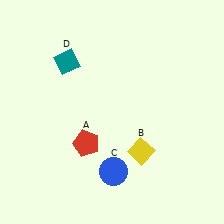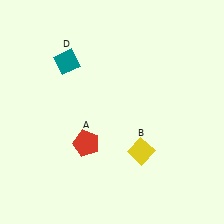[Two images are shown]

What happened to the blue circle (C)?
The blue circle (C) was removed in Image 2. It was in the bottom-right area of Image 1.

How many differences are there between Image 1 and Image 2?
There is 1 difference between the two images.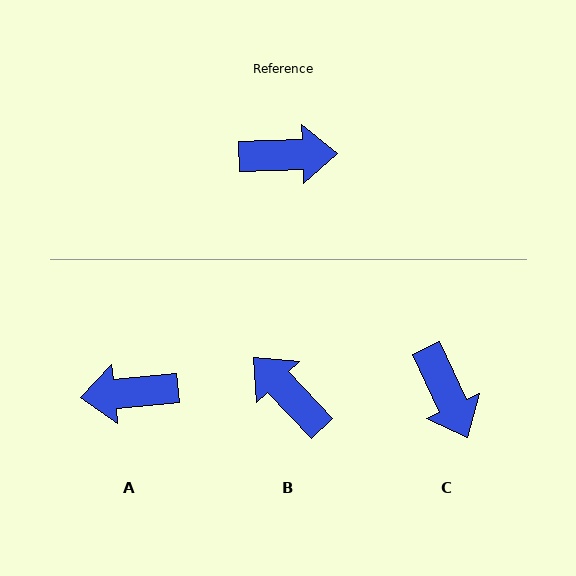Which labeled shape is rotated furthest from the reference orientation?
A, about 176 degrees away.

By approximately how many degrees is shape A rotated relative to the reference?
Approximately 176 degrees clockwise.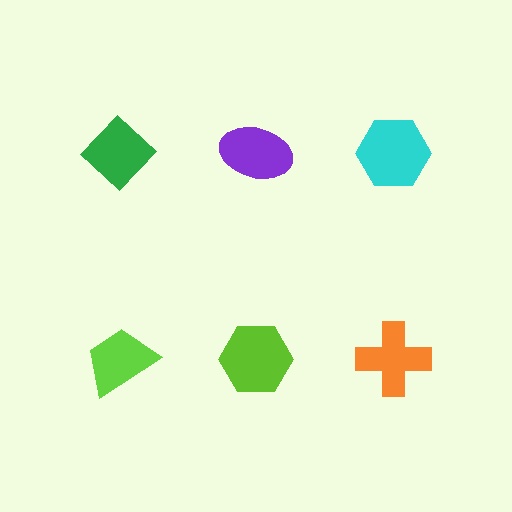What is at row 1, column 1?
A green diamond.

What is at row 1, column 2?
A purple ellipse.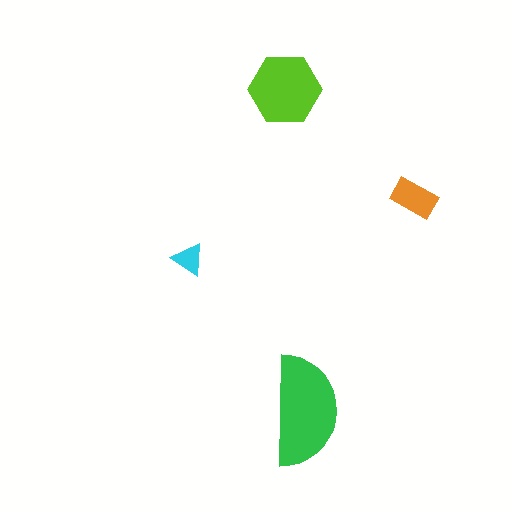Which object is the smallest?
The cyan triangle.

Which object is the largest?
The green semicircle.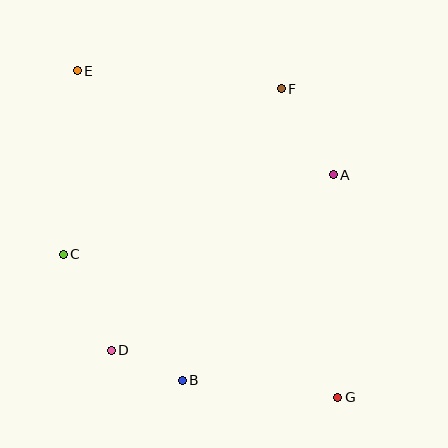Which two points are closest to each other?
Points B and D are closest to each other.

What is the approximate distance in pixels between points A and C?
The distance between A and C is approximately 281 pixels.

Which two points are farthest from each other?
Points E and G are farthest from each other.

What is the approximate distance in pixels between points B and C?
The distance between B and C is approximately 173 pixels.